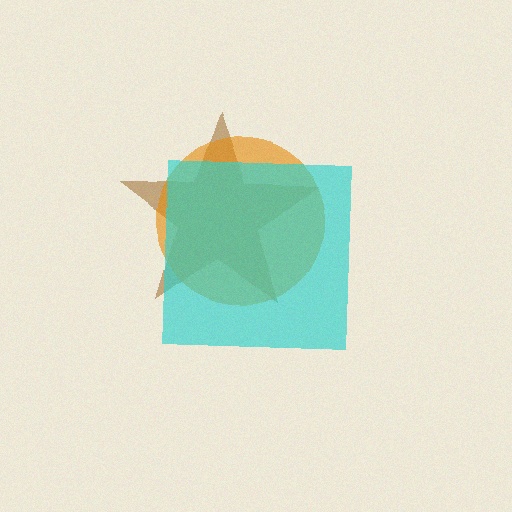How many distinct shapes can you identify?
There are 3 distinct shapes: a brown star, an orange circle, a cyan square.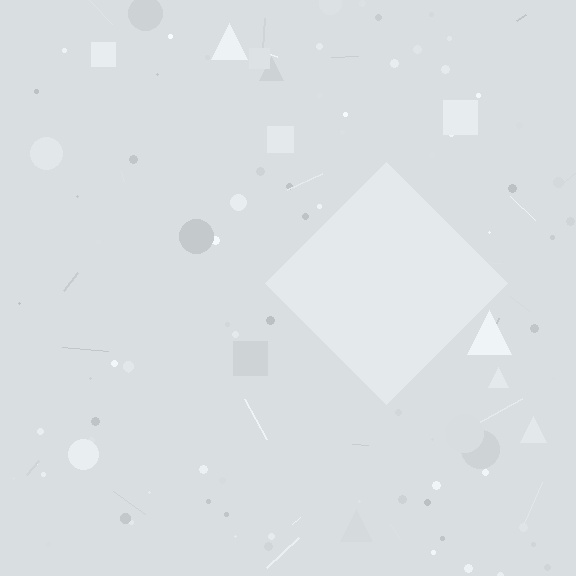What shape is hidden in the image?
A diamond is hidden in the image.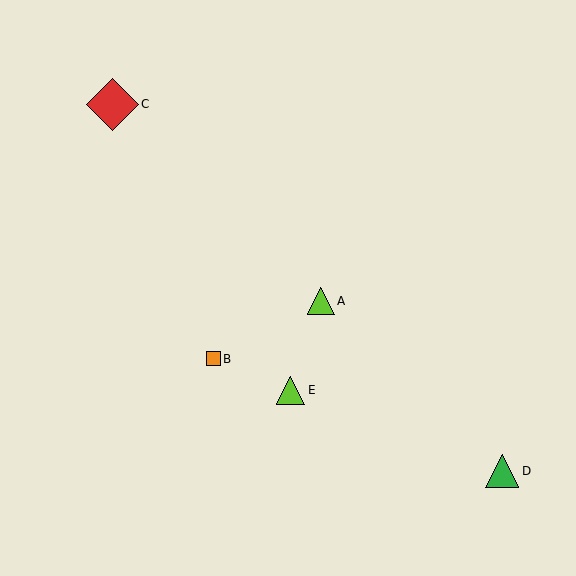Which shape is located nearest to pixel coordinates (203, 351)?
The orange square (labeled B) at (213, 359) is nearest to that location.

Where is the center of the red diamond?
The center of the red diamond is at (112, 104).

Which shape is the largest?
The red diamond (labeled C) is the largest.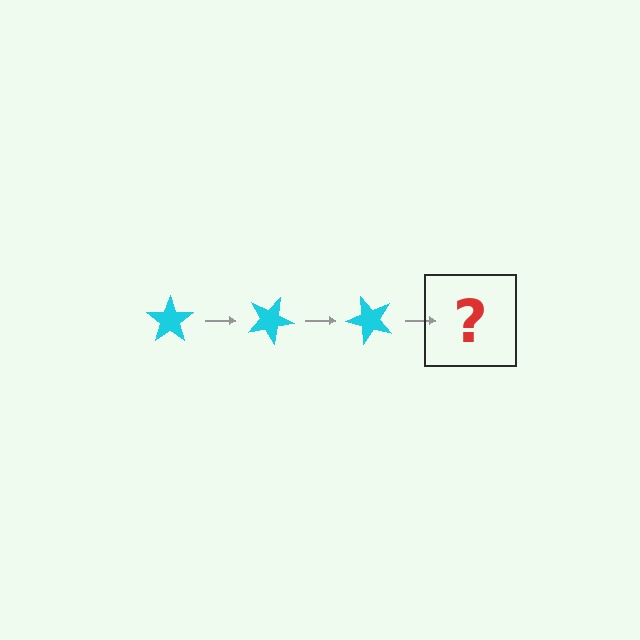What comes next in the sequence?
The next element should be a cyan star rotated 75 degrees.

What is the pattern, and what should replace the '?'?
The pattern is that the star rotates 25 degrees each step. The '?' should be a cyan star rotated 75 degrees.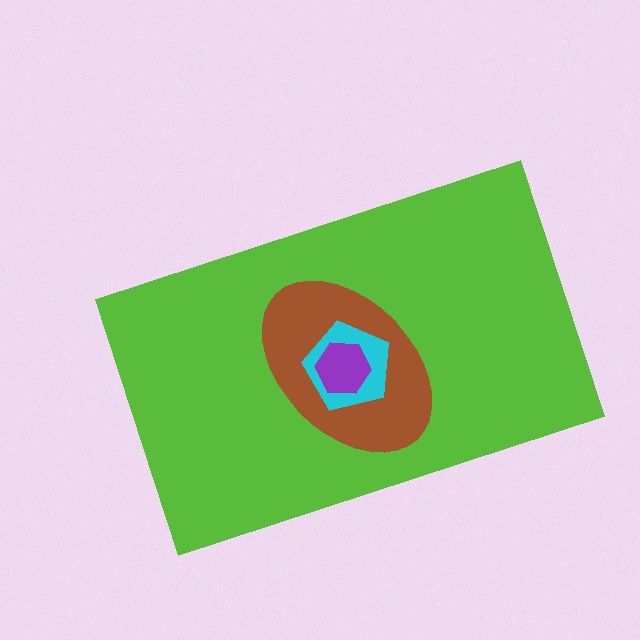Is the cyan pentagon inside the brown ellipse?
Yes.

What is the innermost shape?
The purple hexagon.